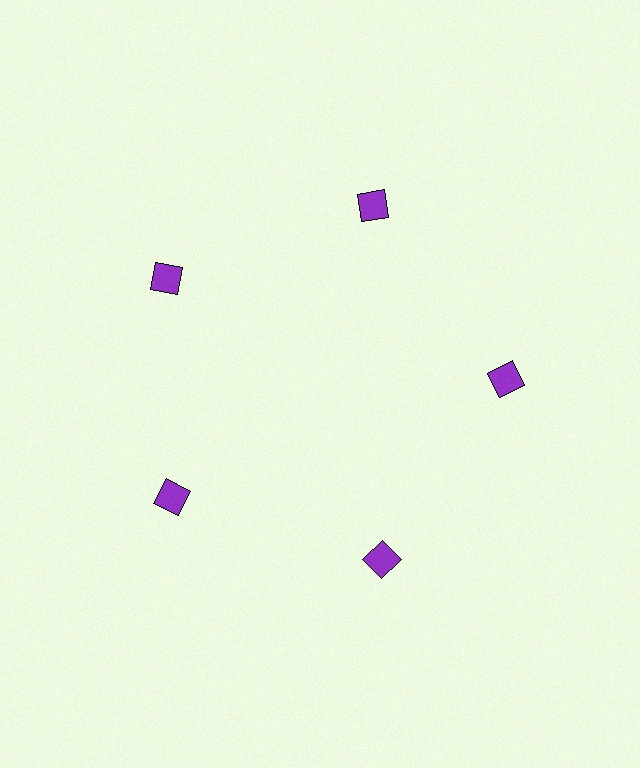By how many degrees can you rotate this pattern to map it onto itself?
The pattern maps onto itself every 72 degrees of rotation.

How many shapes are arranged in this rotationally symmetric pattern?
There are 5 shapes, arranged in 5 groups of 1.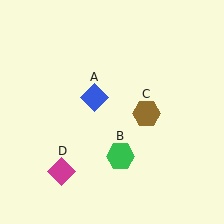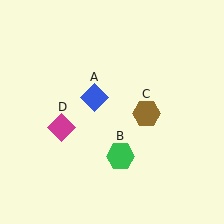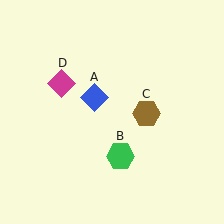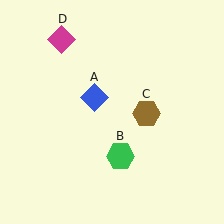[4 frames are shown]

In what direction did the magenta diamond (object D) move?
The magenta diamond (object D) moved up.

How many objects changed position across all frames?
1 object changed position: magenta diamond (object D).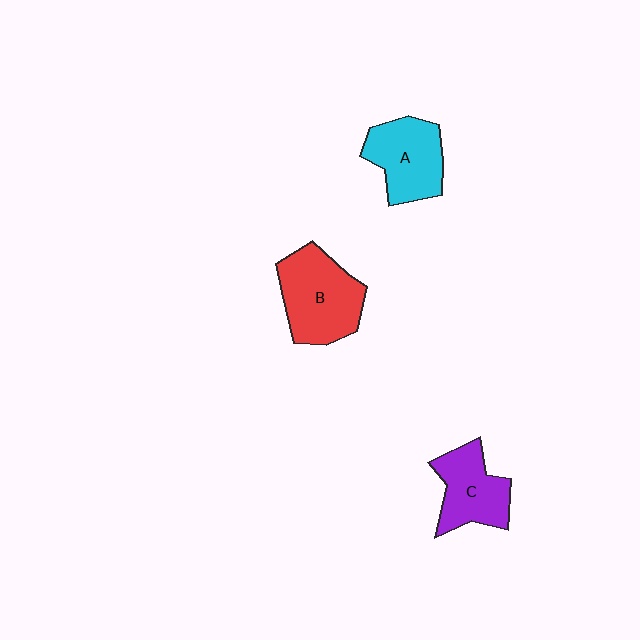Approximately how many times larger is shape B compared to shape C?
Approximately 1.3 times.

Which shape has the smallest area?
Shape C (purple).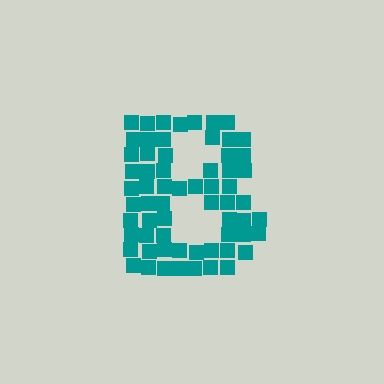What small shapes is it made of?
It is made of small squares.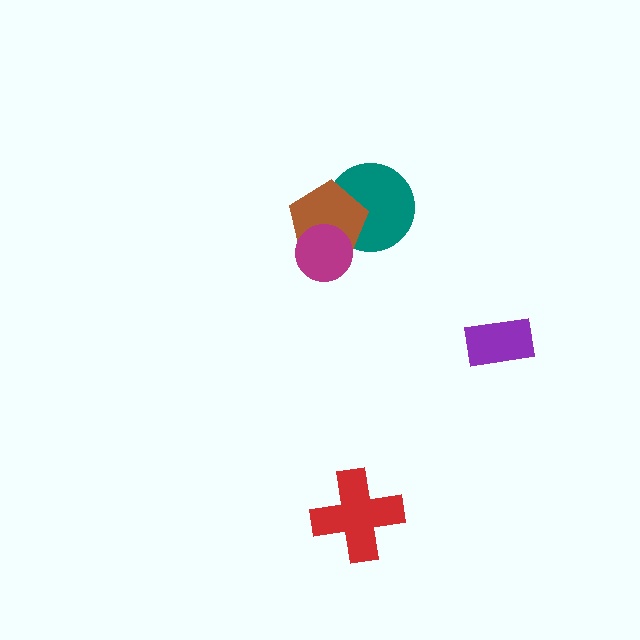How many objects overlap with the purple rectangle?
0 objects overlap with the purple rectangle.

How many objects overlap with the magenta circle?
2 objects overlap with the magenta circle.